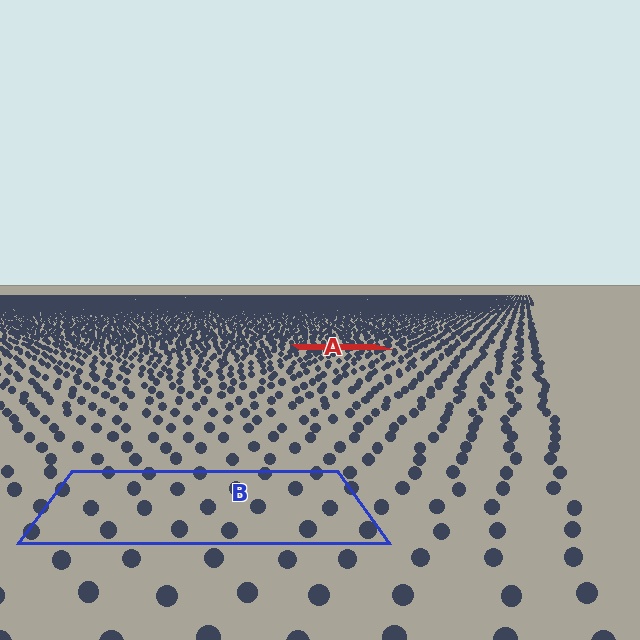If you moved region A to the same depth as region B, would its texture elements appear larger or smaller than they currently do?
They would appear larger. At a closer depth, the same texture elements are projected at a bigger on-screen size.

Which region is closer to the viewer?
Region B is closer. The texture elements there are larger and more spread out.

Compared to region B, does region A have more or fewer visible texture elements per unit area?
Region A has more texture elements per unit area — they are packed more densely because it is farther away.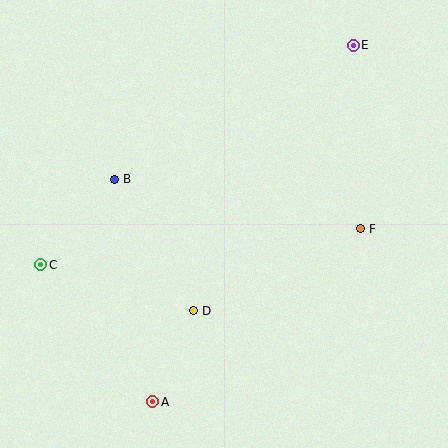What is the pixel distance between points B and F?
The distance between B and F is 251 pixels.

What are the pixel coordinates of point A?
Point A is at (153, 402).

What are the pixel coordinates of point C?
Point C is at (41, 265).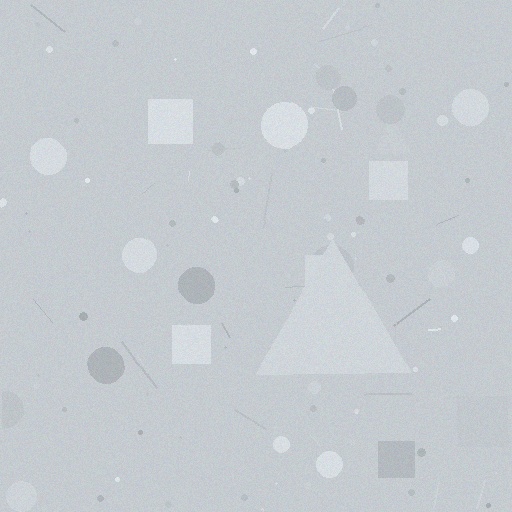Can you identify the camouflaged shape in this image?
The camouflaged shape is a triangle.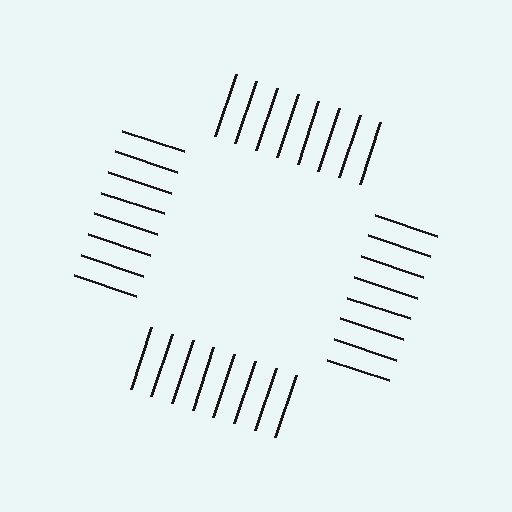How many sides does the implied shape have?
4 sides — the line-ends trace a square.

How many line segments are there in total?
32 — 8 along each of the 4 edges.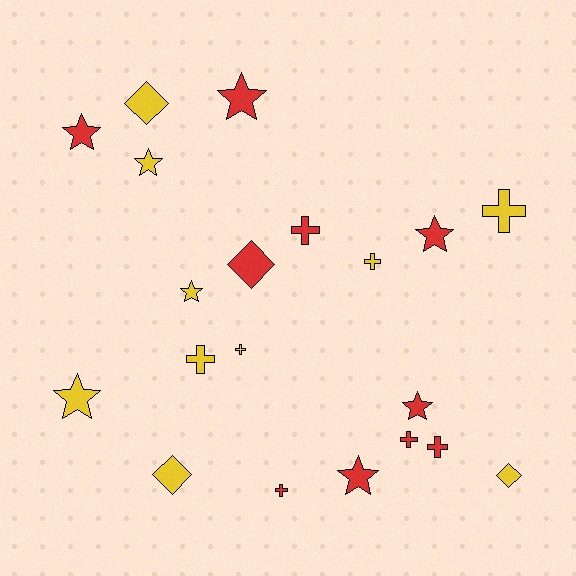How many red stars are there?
There are 5 red stars.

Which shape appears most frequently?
Star, with 8 objects.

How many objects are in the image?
There are 20 objects.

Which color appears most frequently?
Red, with 10 objects.